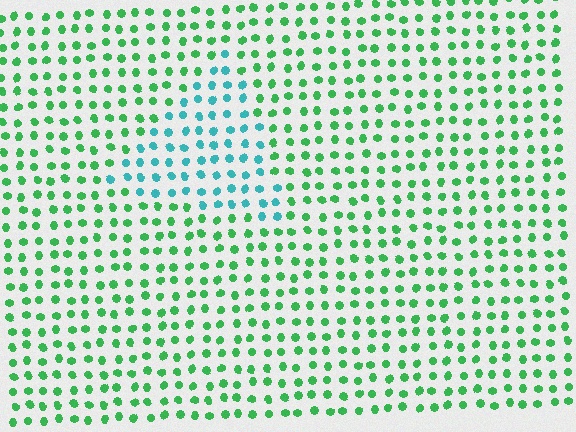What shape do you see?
I see a triangle.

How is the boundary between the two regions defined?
The boundary is defined purely by a slight shift in hue (about 48 degrees). Spacing, size, and orientation are identical on both sides.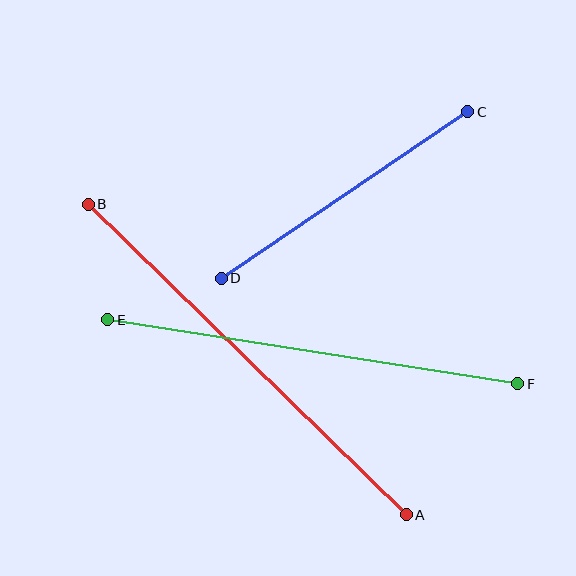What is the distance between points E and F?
The distance is approximately 415 pixels.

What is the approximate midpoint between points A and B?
The midpoint is at approximately (247, 360) pixels.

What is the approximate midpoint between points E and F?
The midpoint is at approximately (313, 352) pixels.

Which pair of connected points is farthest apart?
Points A and B are farthest apart.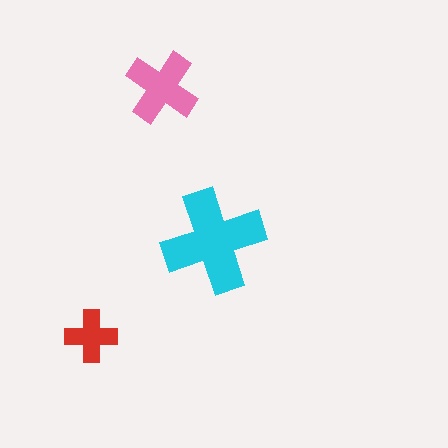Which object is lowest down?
The red cross is bottommost.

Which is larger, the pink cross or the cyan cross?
The cyan one.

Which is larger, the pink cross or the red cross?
The pink one.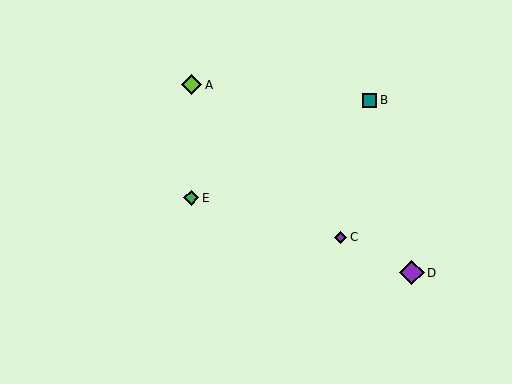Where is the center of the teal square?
The center of the teal square is at (370, 100).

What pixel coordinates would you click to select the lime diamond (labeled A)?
Click at (192, 85) to select the lime diamond A.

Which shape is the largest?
The purple diamond (labeled D) is the largest.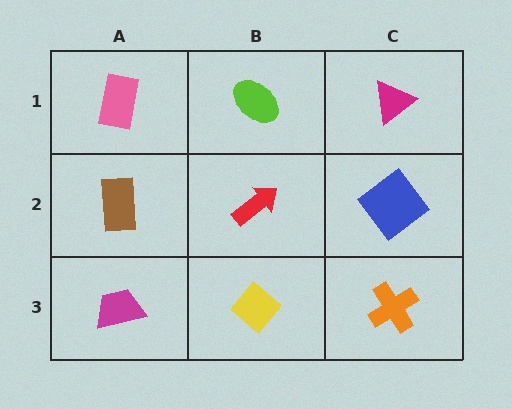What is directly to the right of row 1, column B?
A magenta triangle.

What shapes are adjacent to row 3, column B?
A red arrow (row 2, column B), a magenta trapezoid (row 3, column A), an orange cross (row 3, column C).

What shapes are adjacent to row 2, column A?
A pink rectangle (row 1, column A), a magenta trapezoid (row 3, column A), a red arrow (row 2, column B).